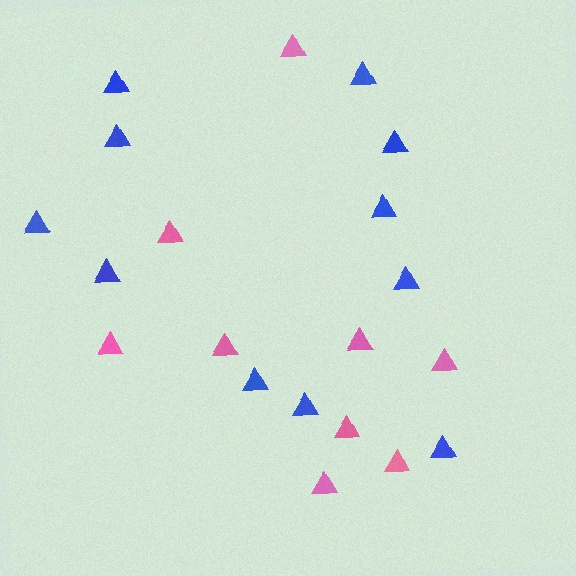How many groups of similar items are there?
There are 2 groups: one group of blue triangles (11) and one group of pink triangles (9).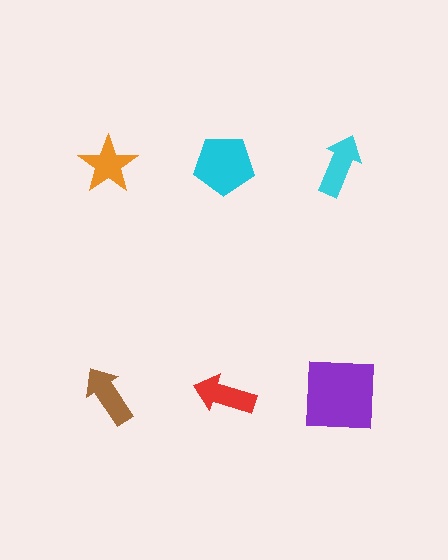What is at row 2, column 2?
A red arrow.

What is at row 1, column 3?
A cyan arrow.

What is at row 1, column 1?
An orange star.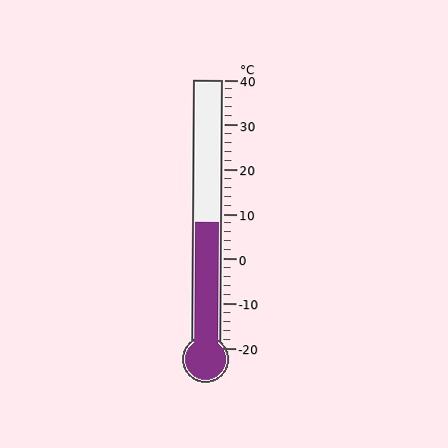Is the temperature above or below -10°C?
The temperature is above -10°C.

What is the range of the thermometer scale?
The thermometer scale ranges from -20°C to 40°C.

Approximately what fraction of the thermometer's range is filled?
The thermometer is filled to approximately 45% of its range.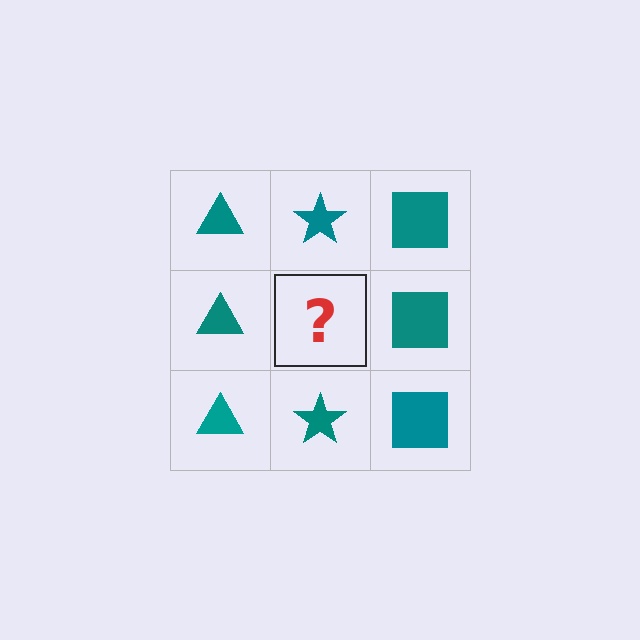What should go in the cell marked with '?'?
The missing cell should contain a teal star.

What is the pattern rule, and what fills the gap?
The rule is that each column has a consistent shape. The gap should be filled with a teal star.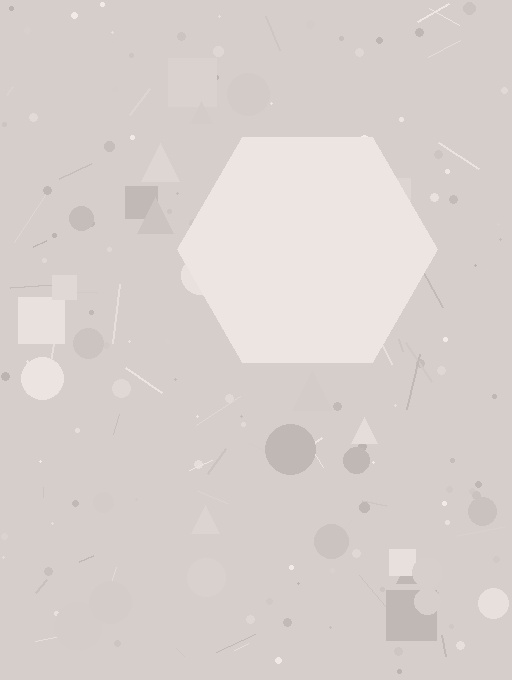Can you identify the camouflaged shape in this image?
The camouflaged shape is a hexagon.